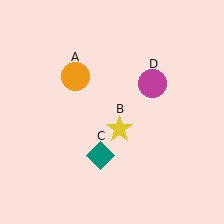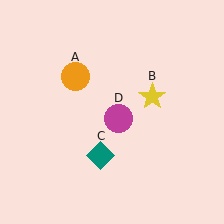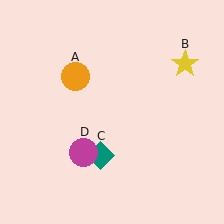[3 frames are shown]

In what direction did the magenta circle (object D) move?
The magenta circle (object D) moved down and to the left.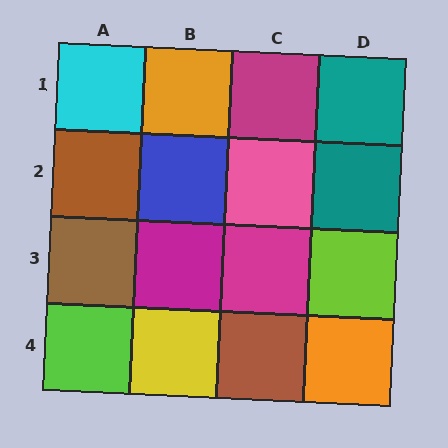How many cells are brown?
3 cells are brown.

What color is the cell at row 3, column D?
Lime.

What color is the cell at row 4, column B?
Yellow.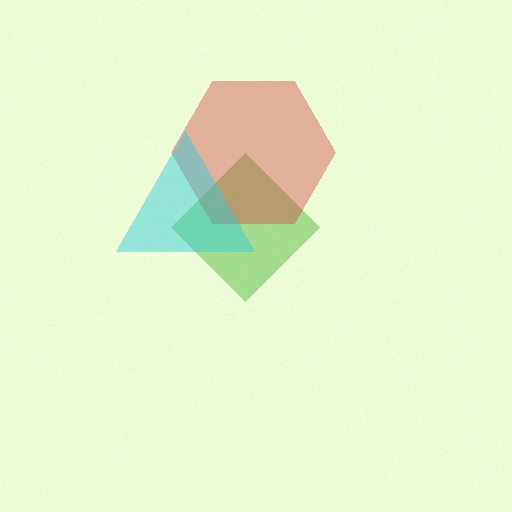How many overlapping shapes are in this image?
There are 3 overlapping shapes in the image.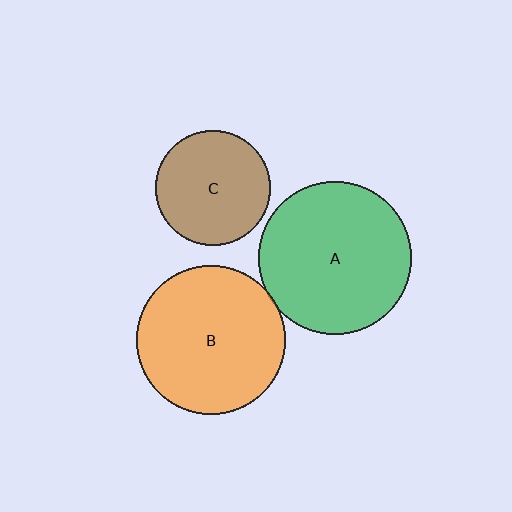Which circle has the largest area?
Circle A (green).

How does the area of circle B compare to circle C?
Approximately 1.7 times.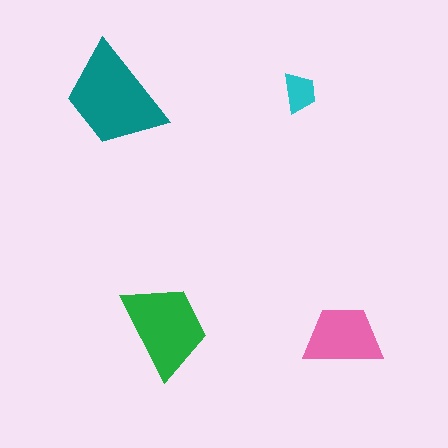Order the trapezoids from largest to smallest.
the teal one, the green one, the pink one, the cyan one.